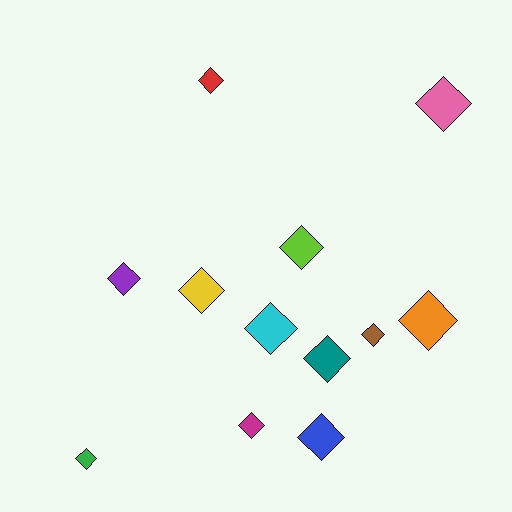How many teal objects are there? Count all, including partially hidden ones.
There is 1 teal object.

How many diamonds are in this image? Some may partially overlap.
There are 12 diamonds.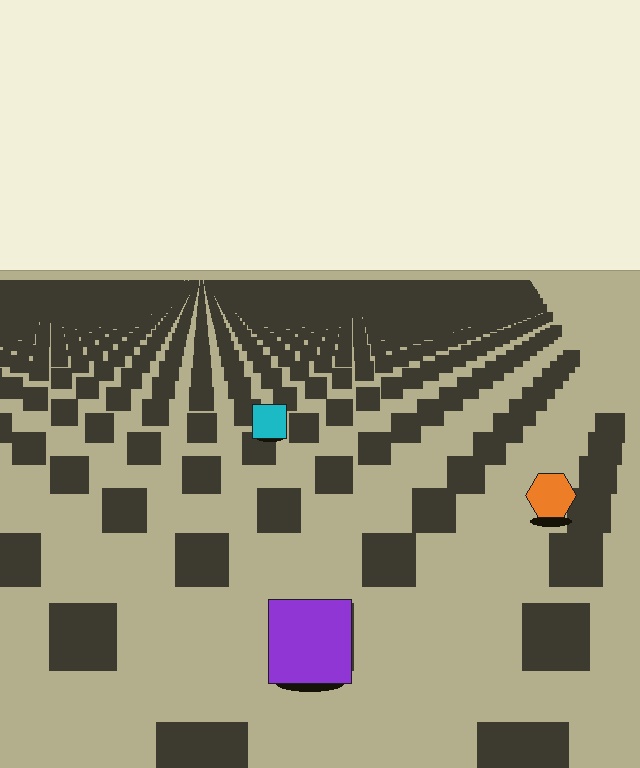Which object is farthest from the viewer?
The cyan square is farthest from the viewer. It appears smaller and the ground texture around it is denser.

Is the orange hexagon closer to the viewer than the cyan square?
Yes. The orange hexagon is closer — you can tell from the texture gradient: the ground texture is coarser near it.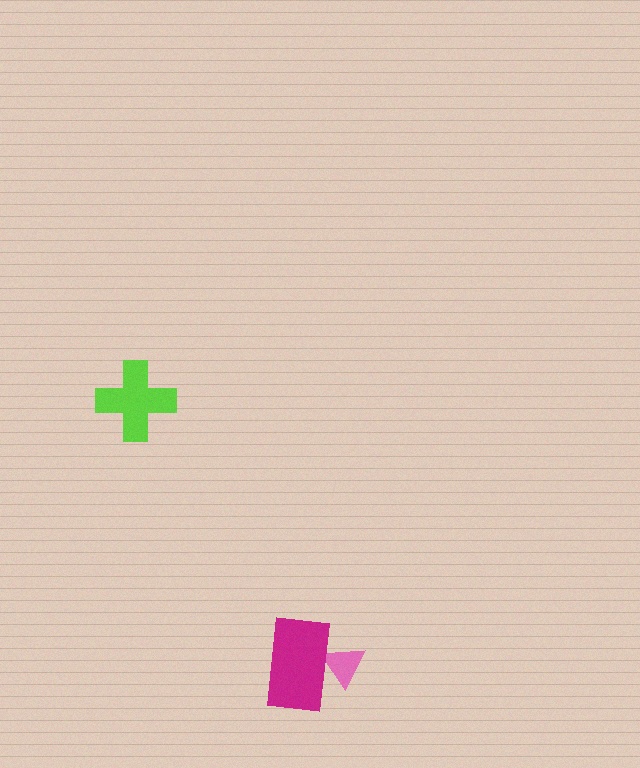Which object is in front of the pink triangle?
The magenta rectangle is in front of the pink triangle.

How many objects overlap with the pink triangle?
1 object overlaps with the pink triangle.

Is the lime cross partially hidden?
No, no other shape covers it.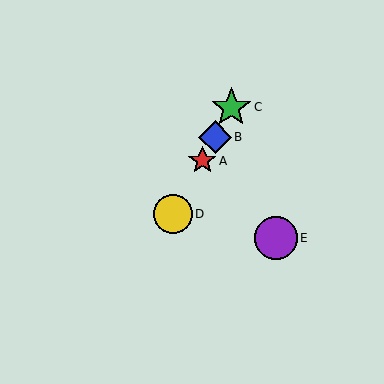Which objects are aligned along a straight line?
Objects A, B, C, D are aligned along a straight line.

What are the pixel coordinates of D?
Object D is at (173, 214).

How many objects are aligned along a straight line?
4 objects (A, B, C, D) are aligned along a straight line.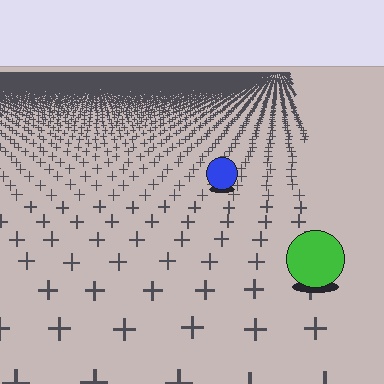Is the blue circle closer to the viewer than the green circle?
No. The green circle is closer — you can tell from the texture gradient: the ground texture is coarser near it.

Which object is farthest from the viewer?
The blue circle is farthest from the viewer. It appears smaller and the ground texture around it is denser.